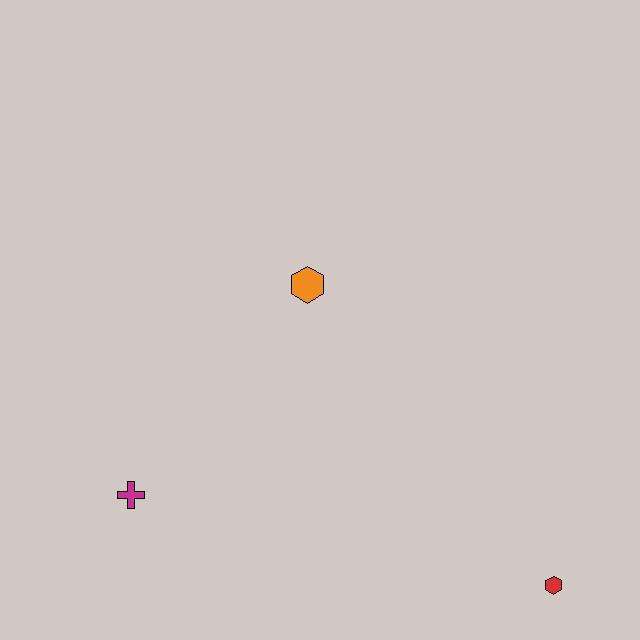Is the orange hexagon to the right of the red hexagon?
No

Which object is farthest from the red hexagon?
The magenta cross is farthest from the red hexagon.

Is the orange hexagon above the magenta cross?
Yes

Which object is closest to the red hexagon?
The orange hexagon is closest to the red hexagon.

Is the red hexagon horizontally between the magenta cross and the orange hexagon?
No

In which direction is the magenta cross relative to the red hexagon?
The magenta cross is to the left of the red hexagon.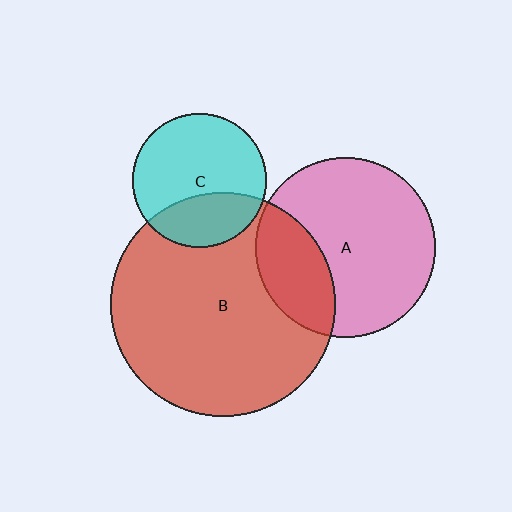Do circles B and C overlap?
Yes.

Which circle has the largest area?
Circle B (red).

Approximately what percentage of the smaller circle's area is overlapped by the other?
Approximately 30%.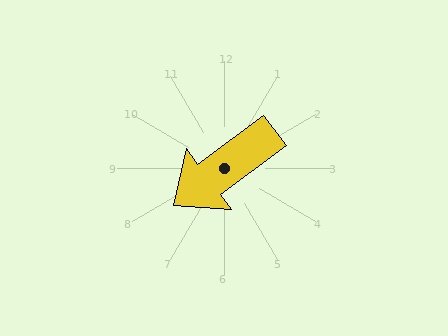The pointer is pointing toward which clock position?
Roughly 8 o'clock.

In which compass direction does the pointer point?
Southwest.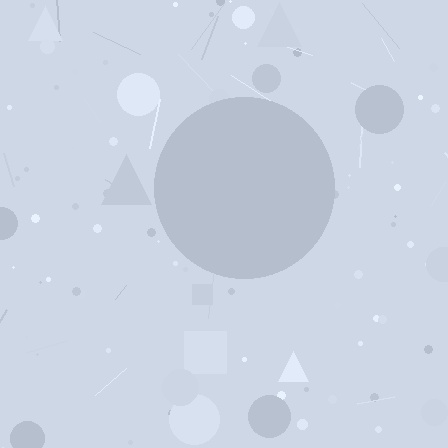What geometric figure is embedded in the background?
A circle is embedded in the background.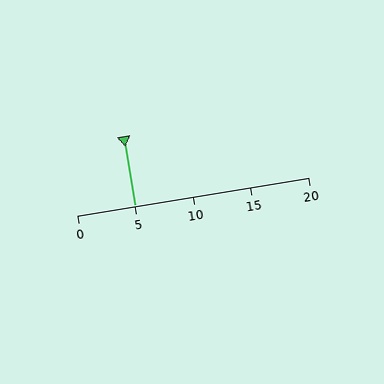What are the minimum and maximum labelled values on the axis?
The axis runs from 0 to 20.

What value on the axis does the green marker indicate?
The marker indicates approximately 5.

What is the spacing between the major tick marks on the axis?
The major ticks are spaced 5 apart.